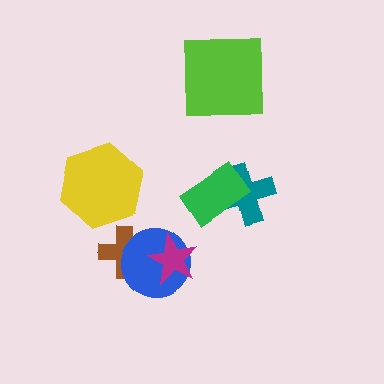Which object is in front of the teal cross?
The green rectangle is in front of the teal cross.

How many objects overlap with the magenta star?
1 object overlaps with the magenta star.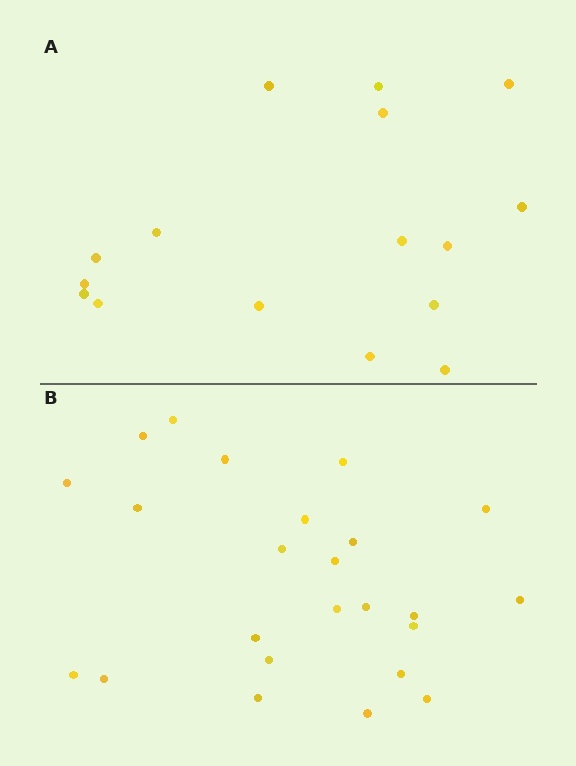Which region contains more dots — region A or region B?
Region B (the bottom region) has more dots.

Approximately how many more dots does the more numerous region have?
Region B has roughly 8 or so more dots than region A.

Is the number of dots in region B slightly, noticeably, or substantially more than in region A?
Region B has substantially more. The ratio is roughly 1.5 to 1.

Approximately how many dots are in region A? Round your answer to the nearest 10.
About 20 dots. (The exact count is 16, which rounds to 20.)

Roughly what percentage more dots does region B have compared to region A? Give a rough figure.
About 50% more.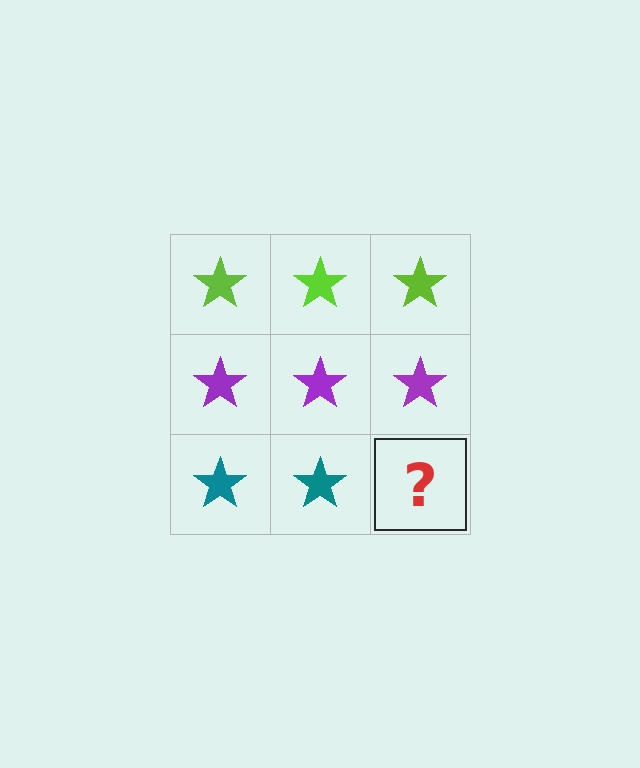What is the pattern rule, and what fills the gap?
The rule is that each row has a consistent color. The gap should be filled with a teal star.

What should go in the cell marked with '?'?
The missing cell should contain a teal star.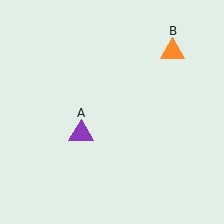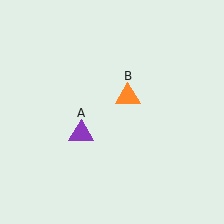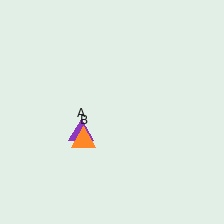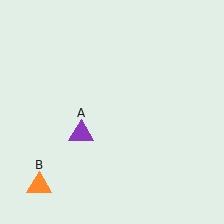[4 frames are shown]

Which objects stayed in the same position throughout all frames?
Purple triangle (object A) remained stationary.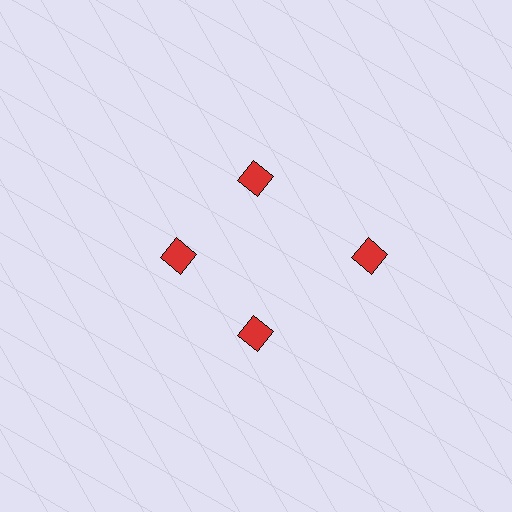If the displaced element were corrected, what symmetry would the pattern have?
It would have 4-fold rotational symmetry — the pattern would map onto itself every 90 degrees.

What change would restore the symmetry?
The symmetry would be restored by moving it inward, back onto the ring so that all 4 diamonds sit at equal angles and equal distance from the center.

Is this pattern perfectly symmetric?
No. The 4 red diamonds are arranged in a ring, but one element near the 3 o'clock position is pushed outward from the center, breaking the 4-fold rotational symmetry.